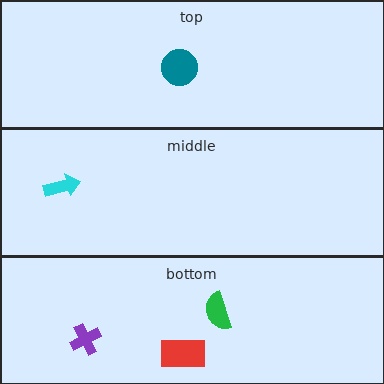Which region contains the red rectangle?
The bottom region.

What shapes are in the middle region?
The cyan arrow.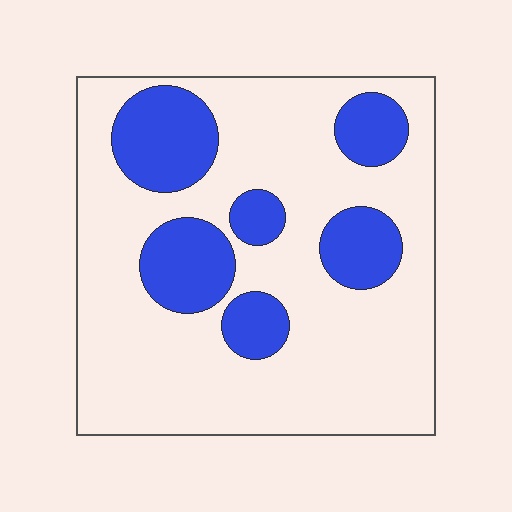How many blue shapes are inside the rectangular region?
6.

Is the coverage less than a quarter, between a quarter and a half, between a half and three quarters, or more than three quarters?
Between a quarter and a half.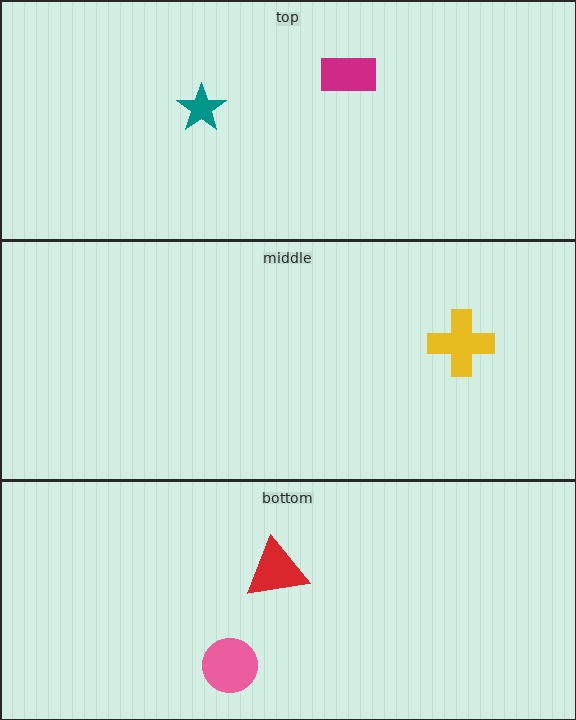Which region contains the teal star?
The top region.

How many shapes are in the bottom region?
2.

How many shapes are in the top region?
2.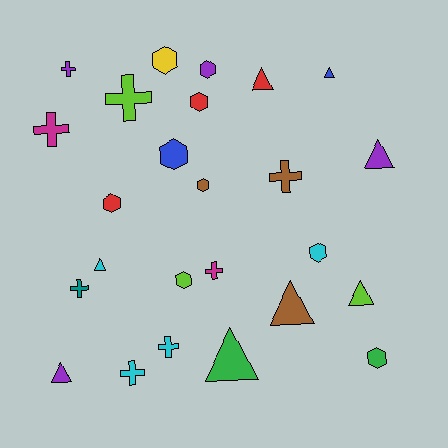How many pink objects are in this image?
There are no pink objects.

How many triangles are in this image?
There are 8 triangles.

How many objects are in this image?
There are 25 objects.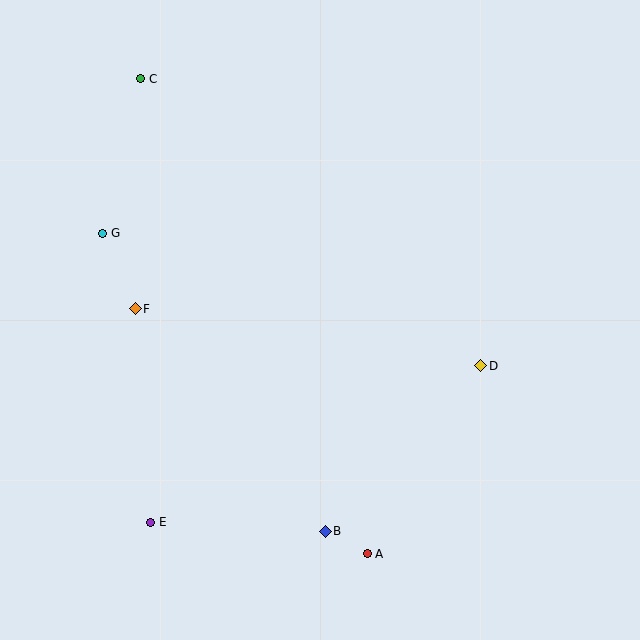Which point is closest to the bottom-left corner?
Point E is closest to the bottom-left corner.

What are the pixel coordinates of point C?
Point C is at (141, 79).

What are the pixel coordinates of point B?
Point B is at (325, 531).